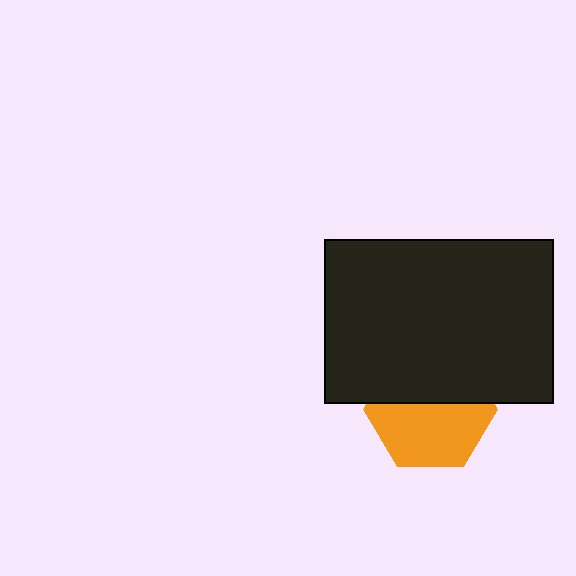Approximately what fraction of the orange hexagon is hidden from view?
Roughly 43% of the orange hexagon is hidden behind the black rectangle.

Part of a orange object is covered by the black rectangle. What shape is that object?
It is a hexagon.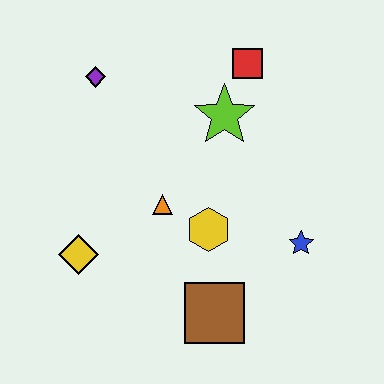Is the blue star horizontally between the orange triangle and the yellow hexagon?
No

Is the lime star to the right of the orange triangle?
Yes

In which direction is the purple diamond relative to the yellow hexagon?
The purple diamond is above the yellow hexagon.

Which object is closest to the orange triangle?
The yellow hexagon is closest to the orange triangle.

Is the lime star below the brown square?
No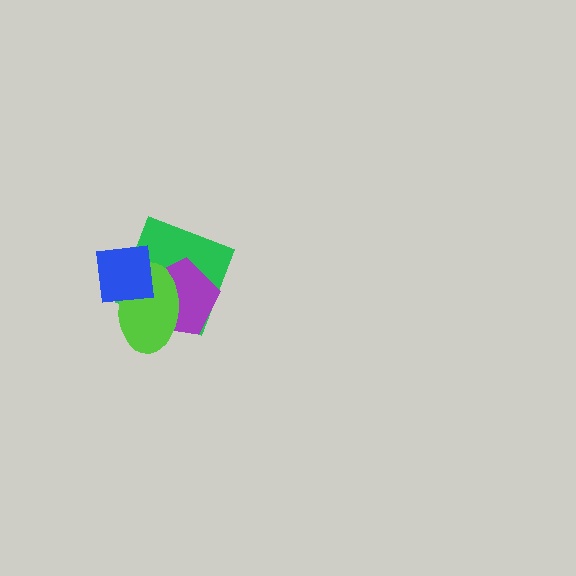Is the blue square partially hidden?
No, no other shape covers it.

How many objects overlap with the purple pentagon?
3 objects overlap with the purple pentagon.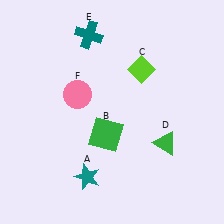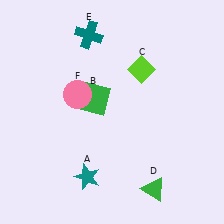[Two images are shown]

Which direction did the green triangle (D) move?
The green triangle (D) moved down.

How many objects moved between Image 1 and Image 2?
2 objects moved between the two images.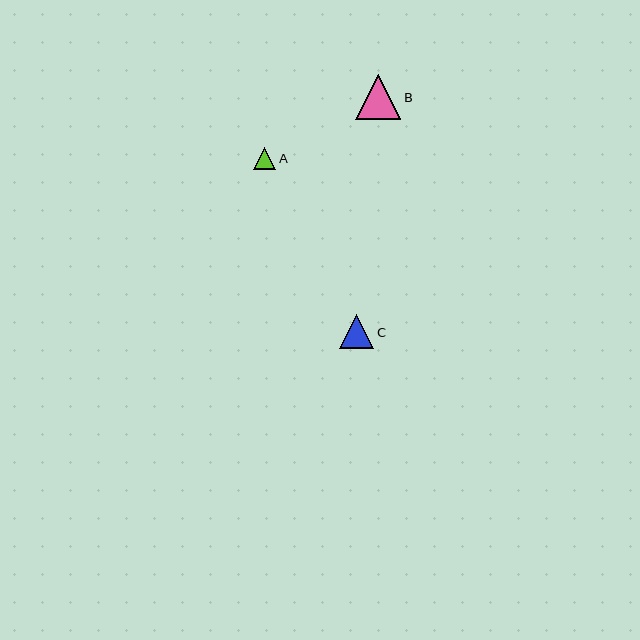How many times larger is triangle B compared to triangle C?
Triangle B is approximately 1.3 times the size of triangle C.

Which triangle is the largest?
Triangle B is the largest with a size of approximately 45 pixels.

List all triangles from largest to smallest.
From largest to smallest: B, C, A.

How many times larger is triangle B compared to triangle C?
Triangle B is approximately 1.3 times the size of triangle C.